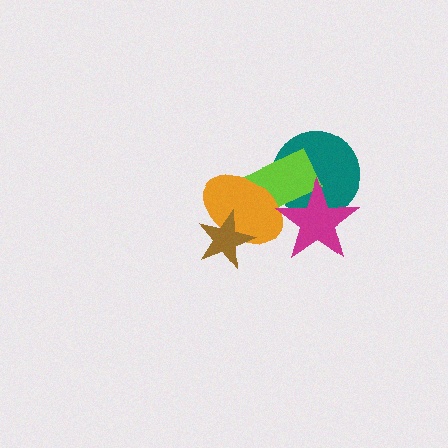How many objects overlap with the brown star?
1 object overlaps with the brown star.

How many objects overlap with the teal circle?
2 objects overlap with the teal circle.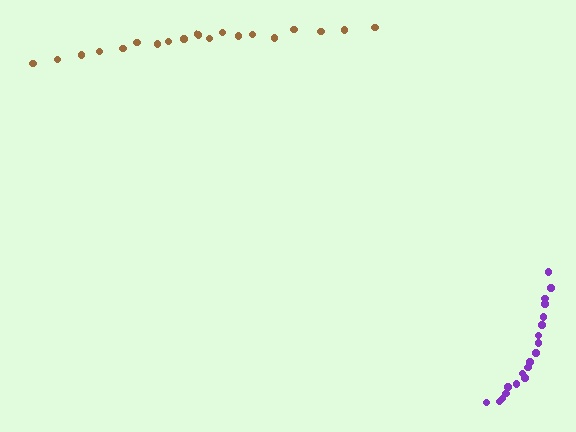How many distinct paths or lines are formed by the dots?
There are 2 distinct paths.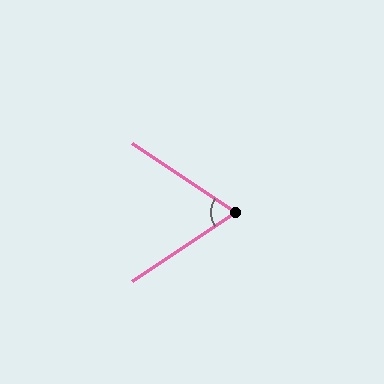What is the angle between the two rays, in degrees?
Approximately 68 degrees.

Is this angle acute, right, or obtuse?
It is acute.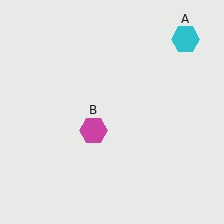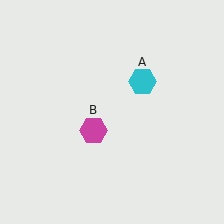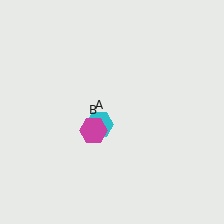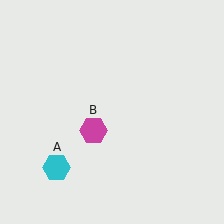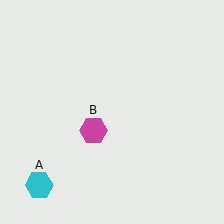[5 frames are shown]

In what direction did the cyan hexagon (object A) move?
The cyan hexagon (object A) moved down and to the left.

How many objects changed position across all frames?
1 object changed position: cyan hexagon (object A).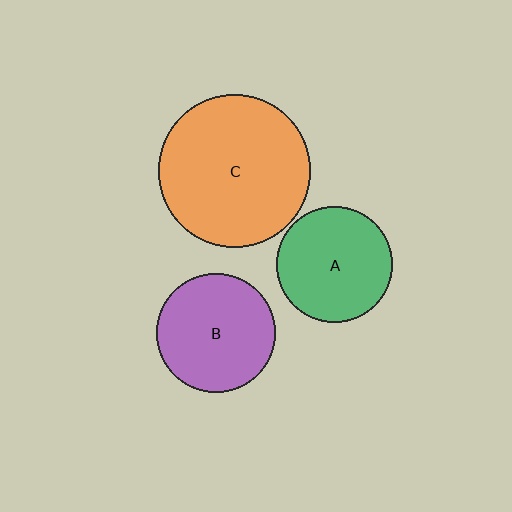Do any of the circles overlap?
No, none of the circles overlap.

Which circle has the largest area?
Circle C (orange).